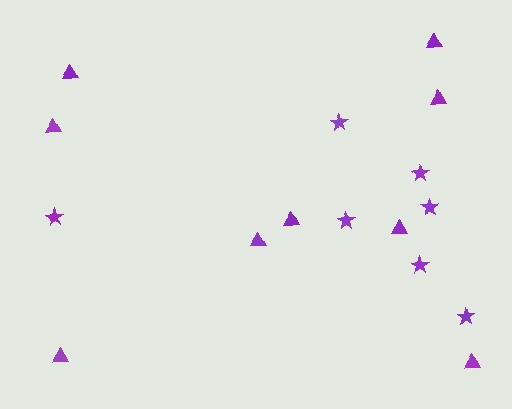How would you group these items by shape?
There are 2 groups: one group of triangles (9) and one group of stars (7).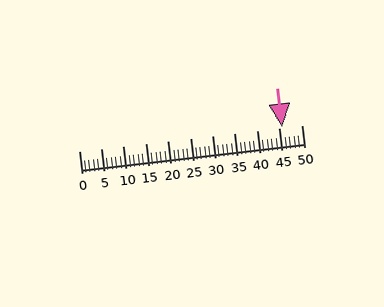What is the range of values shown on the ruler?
The ruler shows values from 0 to 50.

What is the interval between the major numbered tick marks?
The major tick marks are spaced 5 units apart.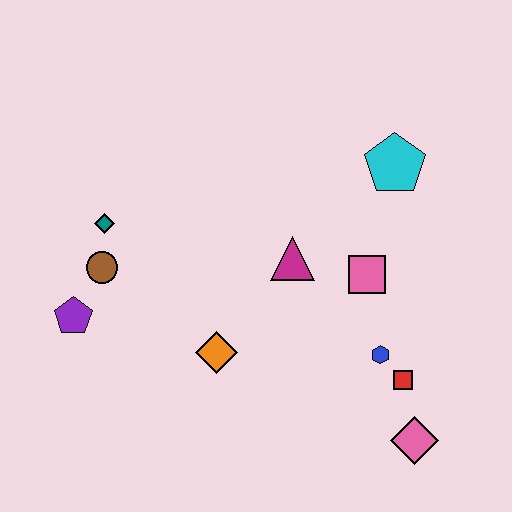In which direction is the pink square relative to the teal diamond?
The pink square is to the right of the teal diamond.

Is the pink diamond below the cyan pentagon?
Yes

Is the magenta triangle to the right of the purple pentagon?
Yes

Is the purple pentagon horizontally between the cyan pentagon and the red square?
No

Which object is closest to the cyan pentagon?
The pink square is closest to the cyan pentagon.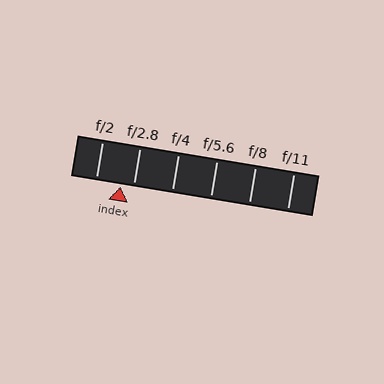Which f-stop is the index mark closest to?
The index mark is closest to f/2.8.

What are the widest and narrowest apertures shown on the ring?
The widest aperture shown is f/2 and the narrowest is f/11.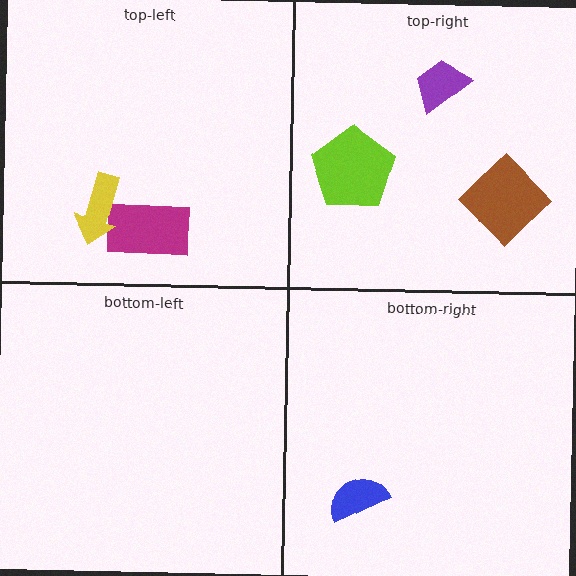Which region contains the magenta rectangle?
The top-left region.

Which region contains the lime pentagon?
The top-right region.